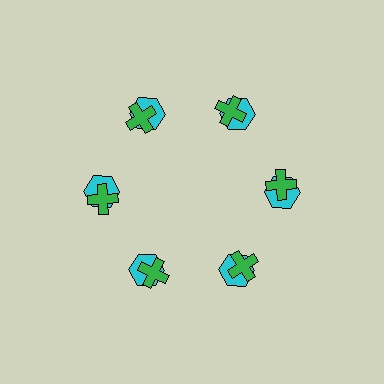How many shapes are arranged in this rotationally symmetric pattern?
There are 12 shapes, arranged in 6 groups of 2.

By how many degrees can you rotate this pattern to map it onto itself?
The pattern maps onto itself every 60 degrees of rotation.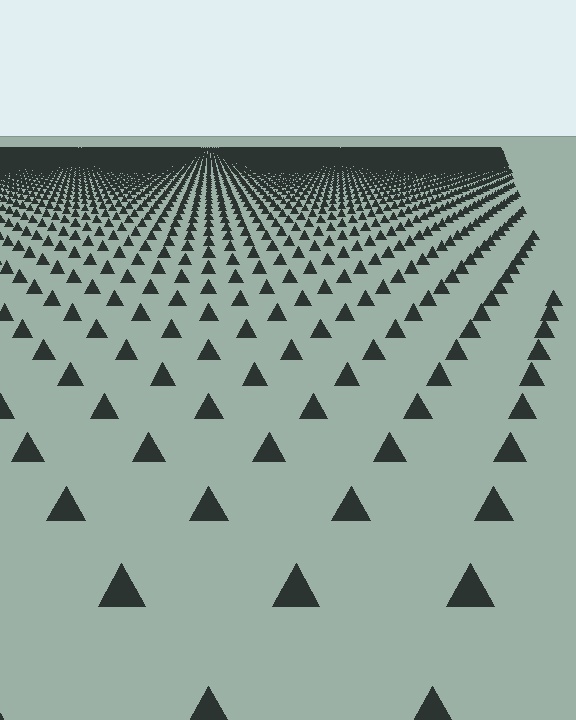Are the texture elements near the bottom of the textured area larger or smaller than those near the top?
Larger. Near the bottom, elements are closer to the viewer and appear at a bigger on-screen size.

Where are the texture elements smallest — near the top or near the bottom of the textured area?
Near the top.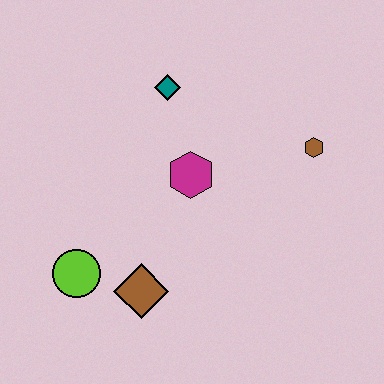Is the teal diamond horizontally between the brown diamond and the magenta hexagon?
Yes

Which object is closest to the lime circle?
The brown diamond is closest to the lime circle.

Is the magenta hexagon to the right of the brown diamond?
Yes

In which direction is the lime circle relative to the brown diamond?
The lime circle is to the left of the brown diamond.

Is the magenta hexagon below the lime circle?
No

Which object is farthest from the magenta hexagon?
The lime circle is farthest from the magenta hexagon.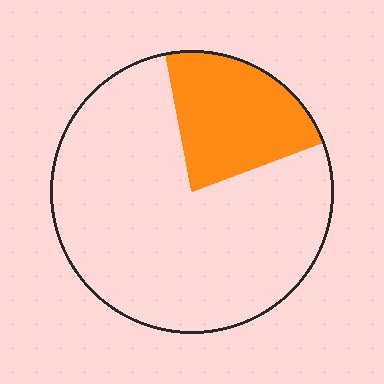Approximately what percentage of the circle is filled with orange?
Approximately 20%.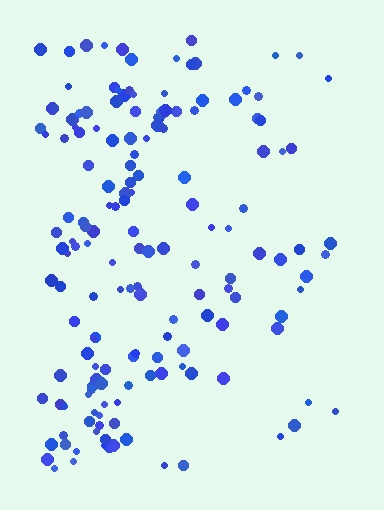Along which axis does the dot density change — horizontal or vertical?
Horizontal.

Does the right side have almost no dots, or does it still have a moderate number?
Still a moderate number, just noticeably fewer than the left.